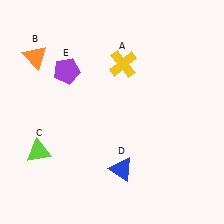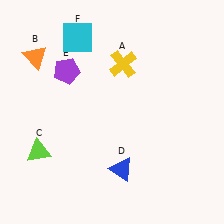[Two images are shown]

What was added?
A cyan square (F) was added in Image 2.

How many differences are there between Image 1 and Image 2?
There is 1 difference between the two images.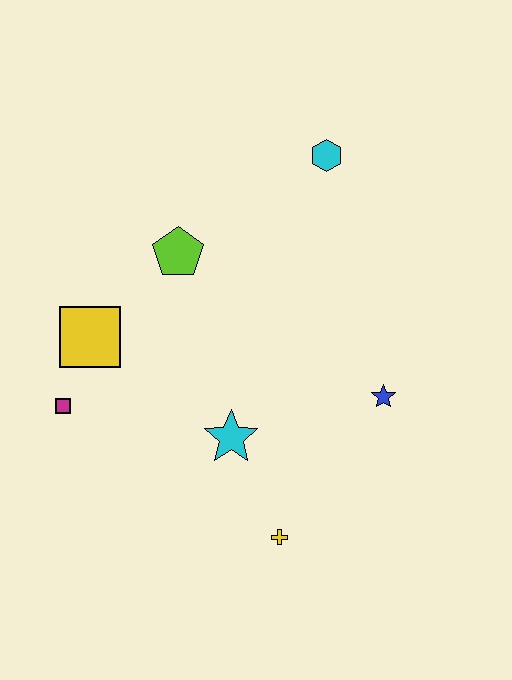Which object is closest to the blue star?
The cyan star is closest to the blue star.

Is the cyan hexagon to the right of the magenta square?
Yes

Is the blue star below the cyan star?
No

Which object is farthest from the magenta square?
The cyan hexagon is farthest from the magenta square.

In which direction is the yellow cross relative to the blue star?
The yellow cross is below the blue star.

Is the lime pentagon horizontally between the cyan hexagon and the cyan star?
No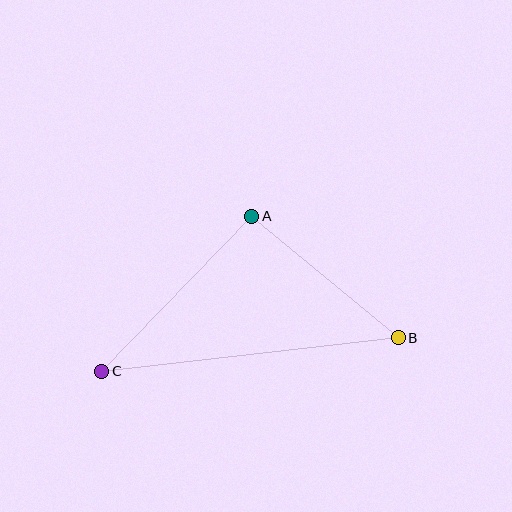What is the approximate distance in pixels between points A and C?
The distance between A and C is approximately 216 pixels.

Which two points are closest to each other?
Points A and B are closest to each other.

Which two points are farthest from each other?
Points B and C are farthest from each other.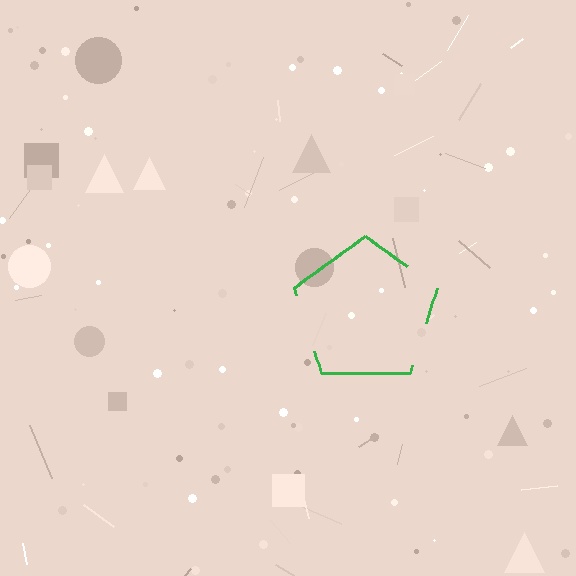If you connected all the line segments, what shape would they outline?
They would outline a pentagon.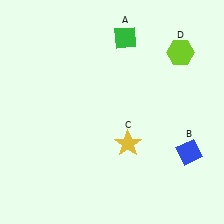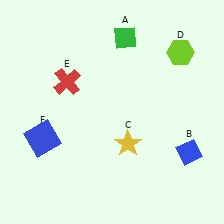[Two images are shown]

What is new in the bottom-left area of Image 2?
A blue square (F) was added in the bottom-left area of Image 2.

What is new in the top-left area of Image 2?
A red cross (E) was added in the top-left area of Image 2.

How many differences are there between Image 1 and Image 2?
There are 2 differences between the two images.